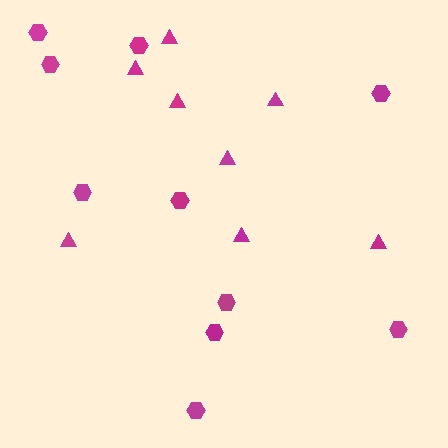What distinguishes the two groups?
There are 2 groups: one group of hexagons (10) and one group of triangles (8).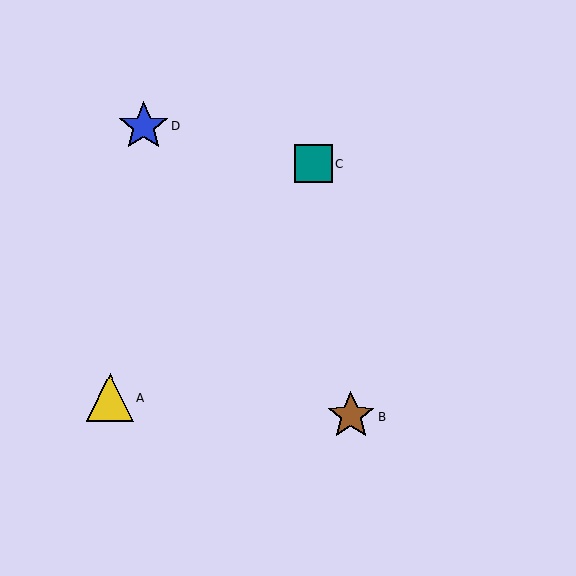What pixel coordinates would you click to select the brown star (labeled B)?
Click at (351, 416) to select the brown star B.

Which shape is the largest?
The blue star (labeled D) is the largest.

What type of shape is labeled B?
Shape B is a brown star.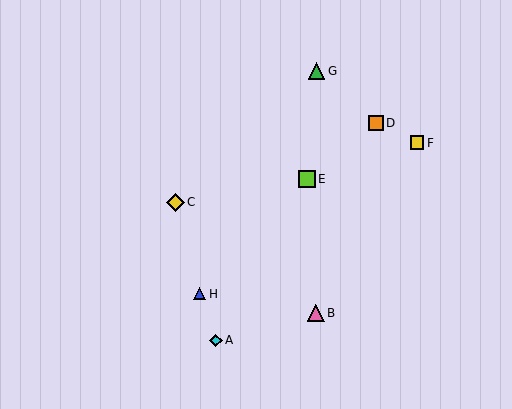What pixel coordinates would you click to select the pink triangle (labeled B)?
Click at (316, 313) to select the pink triangle B.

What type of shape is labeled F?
Shape F is a yellow square.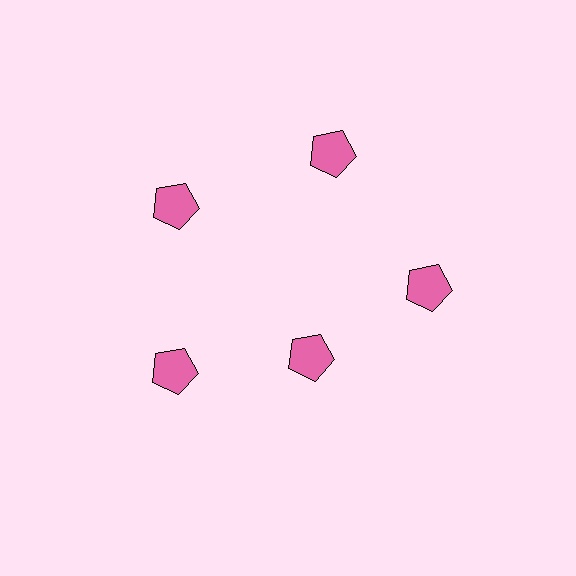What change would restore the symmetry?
The symmetry would be restored by moving it outward, back onto the ring so that all 5 pentagons sit at equal angles and equal distance from the center.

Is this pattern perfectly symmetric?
No. The 5 pink pentagons are arranged in a ring, but one element near the 5 o'clock position is pulled inward toward the center, breaking the 5-fold rotational symmetry.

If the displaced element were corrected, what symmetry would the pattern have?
It would have 5-fold rotational symmetry — the pattern would map onto itself every 72 degrees.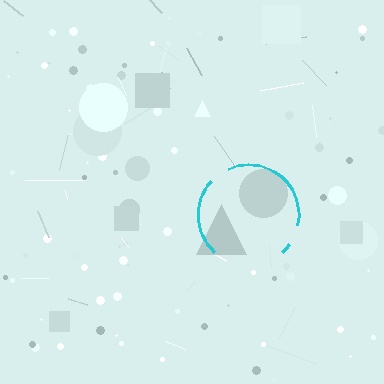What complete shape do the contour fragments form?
The contour fragments form a circle.